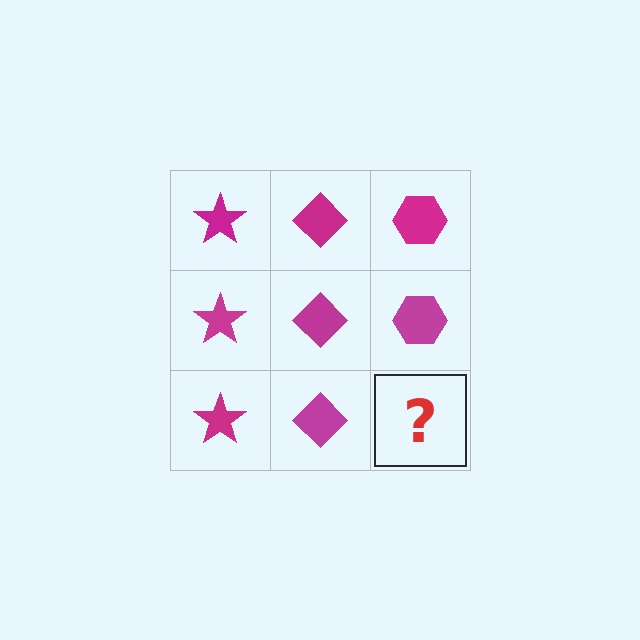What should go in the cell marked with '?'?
The missing cell should contain a magenta hexagon.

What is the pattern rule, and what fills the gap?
The rule is that each column has a consistent shape. The gap should be filled with a magenta hexagon.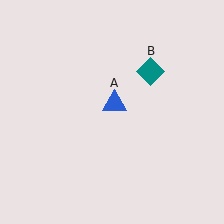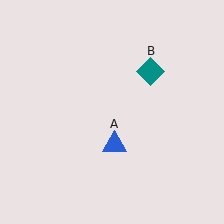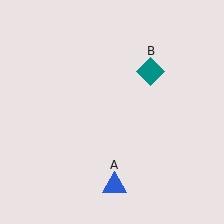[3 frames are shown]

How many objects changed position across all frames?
1 object changed position: blue triangle (object A).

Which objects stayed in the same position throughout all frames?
Teal diamond (object B) remained stationary.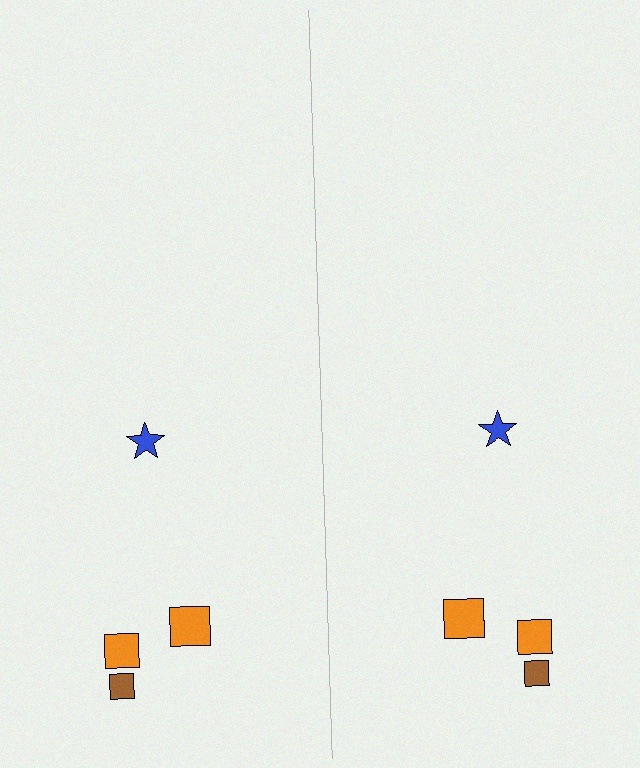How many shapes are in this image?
There are 8 shapes in this image.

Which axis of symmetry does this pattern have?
The pattern has a vertical axis of symmetry running through the center of the image.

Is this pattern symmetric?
Yes, this pattern has bilateral (reflection) symmetry.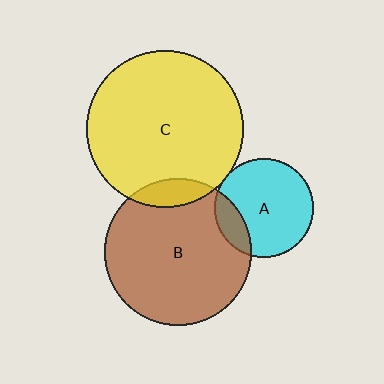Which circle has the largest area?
Circle C (yellow).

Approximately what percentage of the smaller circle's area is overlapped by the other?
Approximately 15%.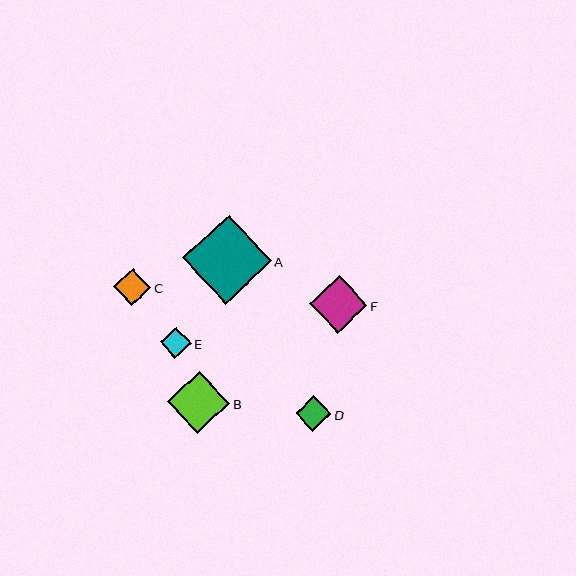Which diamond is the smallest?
Diamond E is the smallest with a size of approximately 31 pixels.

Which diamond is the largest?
Diamond A is the largest with a size of approximately 89 pixels.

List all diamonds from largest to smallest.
From largest to smallest: A, B, F, C, D, E.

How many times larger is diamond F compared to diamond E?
Diamond F is approximately 1.9 times the size of diamond E.